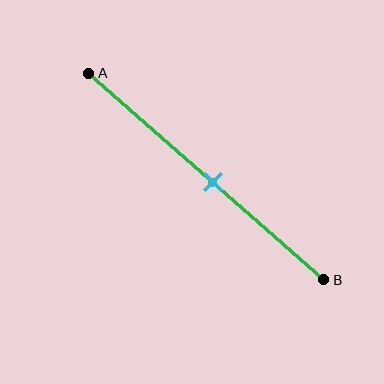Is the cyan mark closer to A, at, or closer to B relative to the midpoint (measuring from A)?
The cyan mark is approximately at the midpoint of segment AB.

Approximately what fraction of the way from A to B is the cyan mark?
The cyan mark is approximately 55% of the way from A to B.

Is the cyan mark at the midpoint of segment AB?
Yes, the mark is approximately at the midpoint.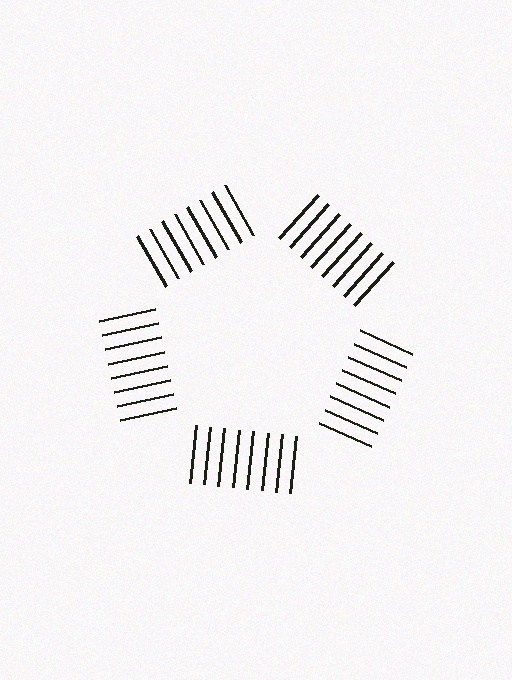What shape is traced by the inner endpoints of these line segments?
An illusory pentagon — the line segments terminate on its edges but no continuous stroke is drawn.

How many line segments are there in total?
40 — 8 along each of the 5 edges.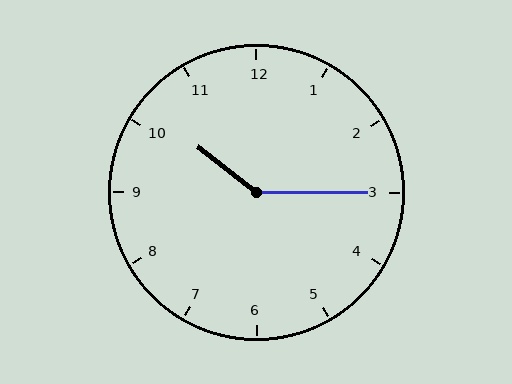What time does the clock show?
10:15.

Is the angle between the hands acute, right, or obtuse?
It is obtuse.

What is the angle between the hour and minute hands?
Approximately 142 degrees.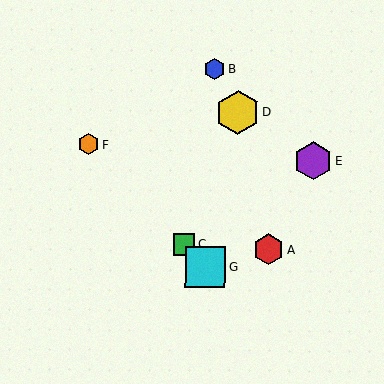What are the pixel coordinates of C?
Object C is at (184, 244).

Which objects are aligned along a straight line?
Objects C, F, G are aligned along a straight line.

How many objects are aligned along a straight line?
3 objects (C, F, G) are aligned along a straight line.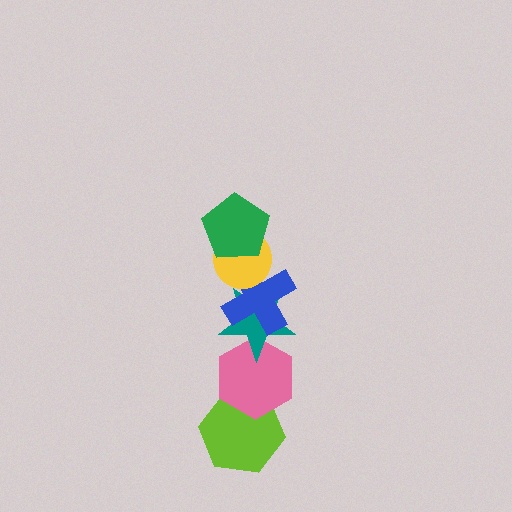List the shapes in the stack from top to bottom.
From top to bottom: the green pentagon, the yellow circle, the blue cross, the teal star, the pink hexagon, the lime hexagon.